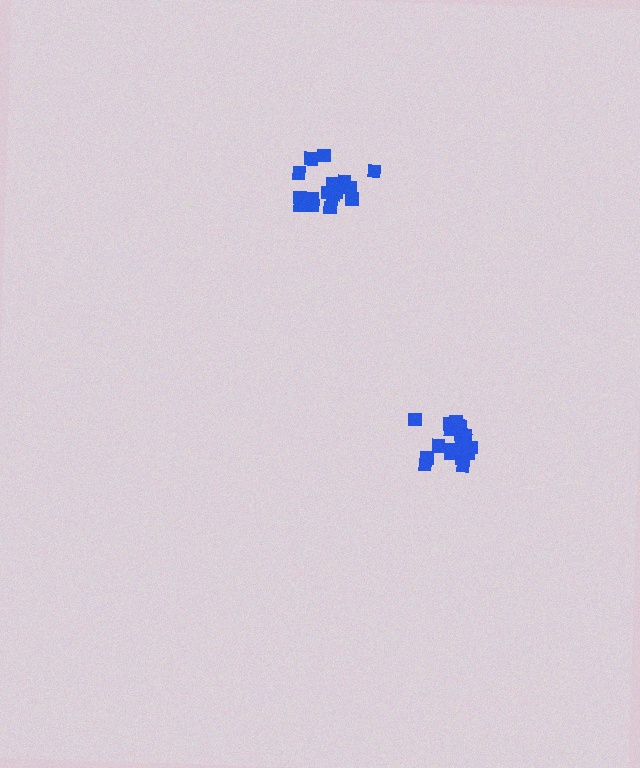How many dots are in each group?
Group 1: 18 dots, Group 2: 16 dots (34 total).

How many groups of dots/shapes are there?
There are 2 groups.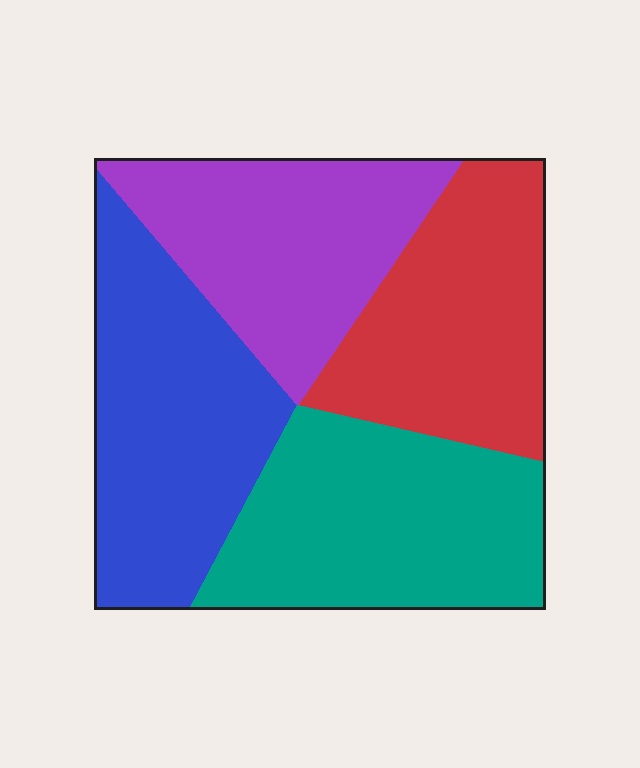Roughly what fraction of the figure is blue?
Blue covers 27% of the figure.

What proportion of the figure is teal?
Teal covers roughly 25% of the figure.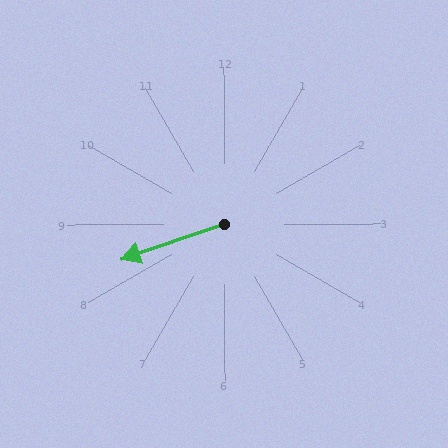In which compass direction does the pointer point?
West.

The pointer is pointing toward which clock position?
Roughly 8 o'clock.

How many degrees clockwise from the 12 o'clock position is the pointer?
Approximately 251 degrees.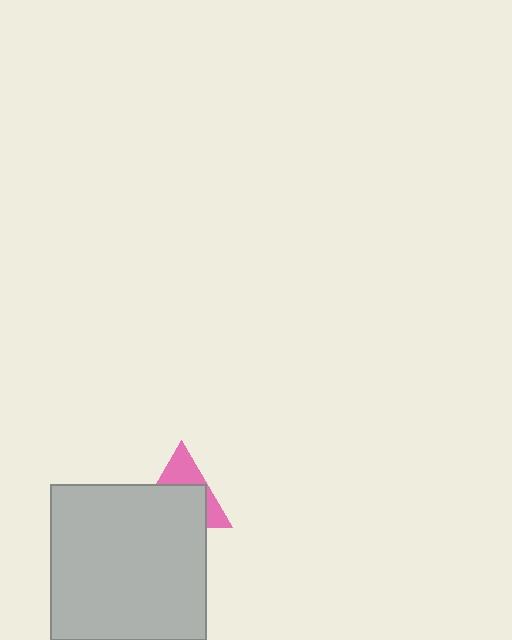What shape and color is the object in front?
The object in front is a light gray square.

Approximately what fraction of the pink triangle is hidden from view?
Roughly 63% of the pink triangle is hidden behind the light gray square.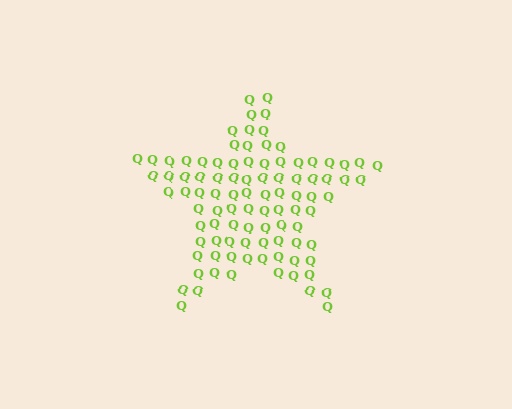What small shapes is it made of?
It is made of small letter Q's.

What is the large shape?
The large shape is a star.